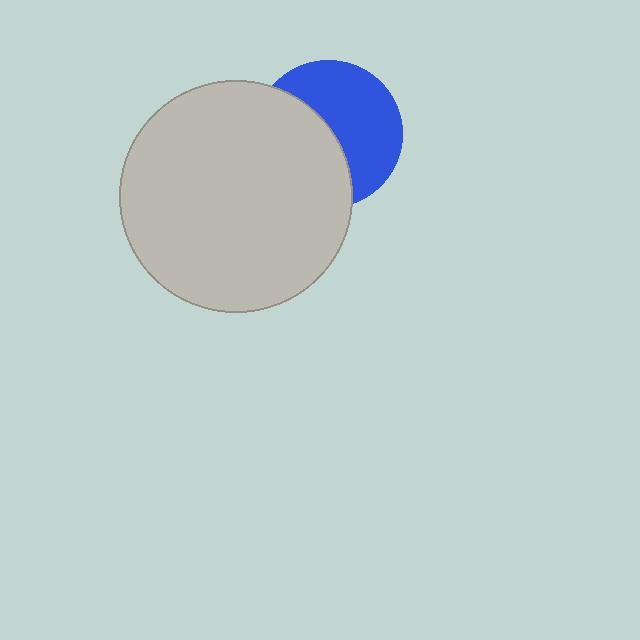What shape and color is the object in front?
The object in front is a light gray circle.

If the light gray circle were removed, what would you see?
You would see the complete blue circle.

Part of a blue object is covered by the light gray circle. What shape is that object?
It is a circle.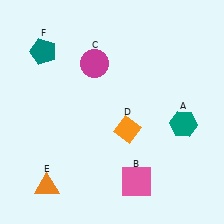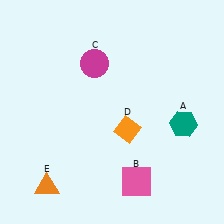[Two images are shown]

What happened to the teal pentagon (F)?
The teal pentagon (F) was removed in Image 2. It was in the top-left area of Image 1.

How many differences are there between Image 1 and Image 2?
There is 1 difference between the two images.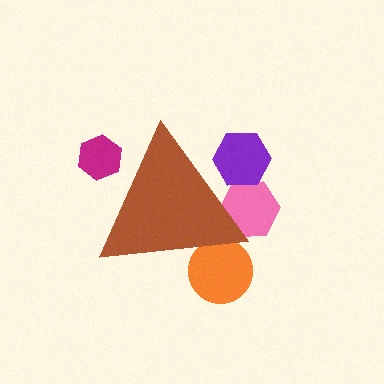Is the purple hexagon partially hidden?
Yes, the purple hexagon is partially hidden behind the brown triangle.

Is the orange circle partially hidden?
Yes, the orange circle is partially hidden behind the brown triangle.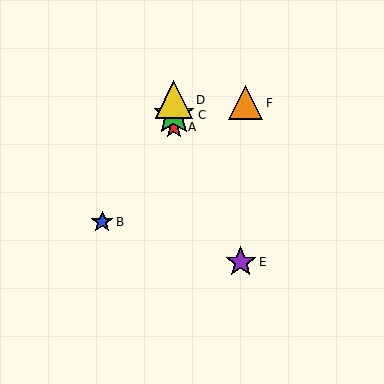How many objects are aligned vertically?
3 objects (A, C, D) are aligned vertically.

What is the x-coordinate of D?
Object D is at x≈174.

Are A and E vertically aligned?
No, A is at x≈174 and E is at x≈241.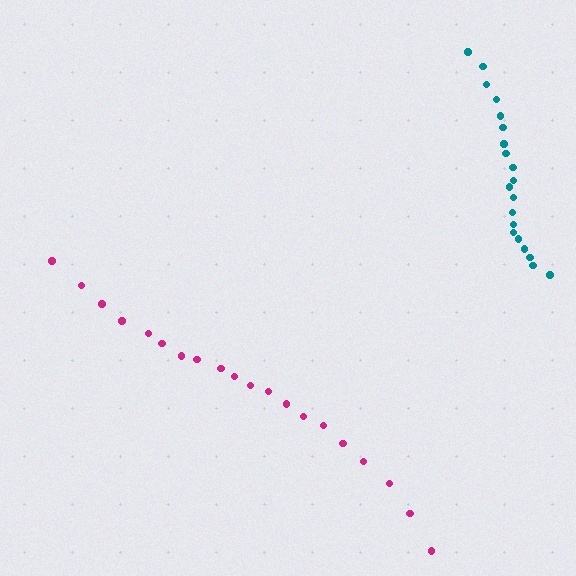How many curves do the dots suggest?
There are 2 distinct paths.